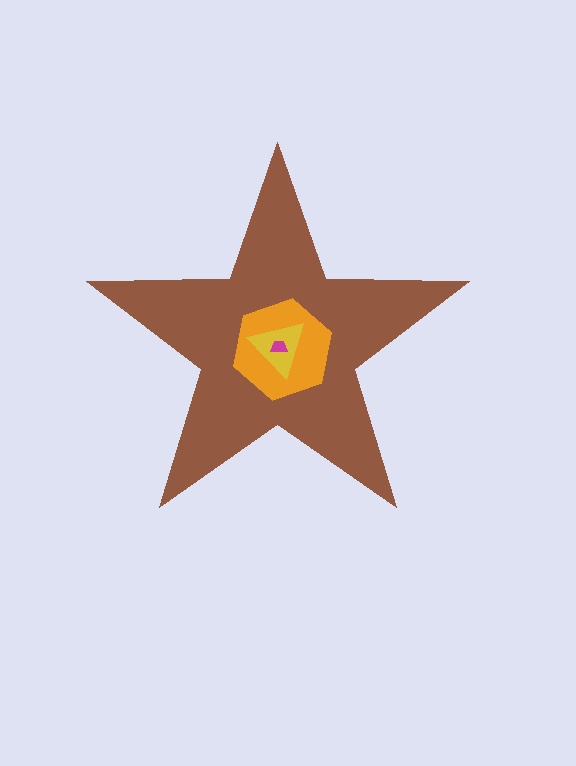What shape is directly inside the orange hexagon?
The yellow triangle.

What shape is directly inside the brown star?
The orange hexagon.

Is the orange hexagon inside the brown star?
Yes.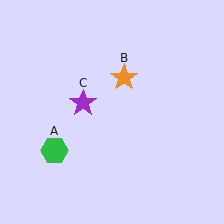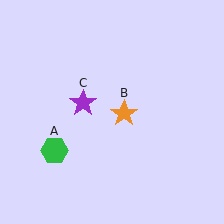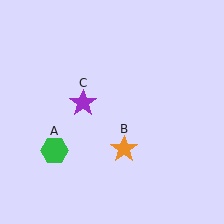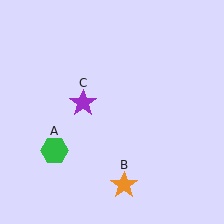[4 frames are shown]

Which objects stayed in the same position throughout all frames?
Green hexagon (object A) and purple star (object C) remained stationary.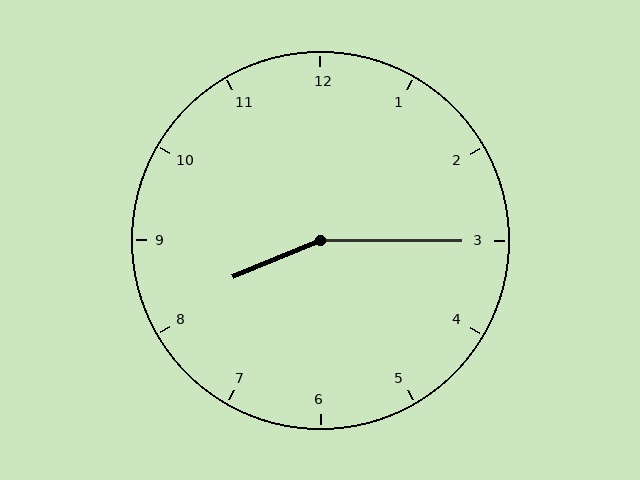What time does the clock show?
8:15.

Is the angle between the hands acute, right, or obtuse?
It is obtuse.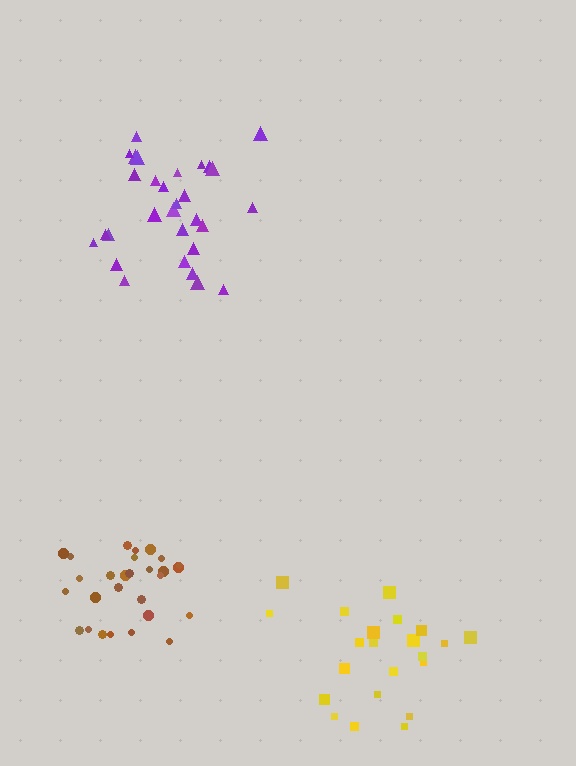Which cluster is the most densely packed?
Brown.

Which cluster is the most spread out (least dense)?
Yellow.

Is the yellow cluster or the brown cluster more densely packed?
Brown.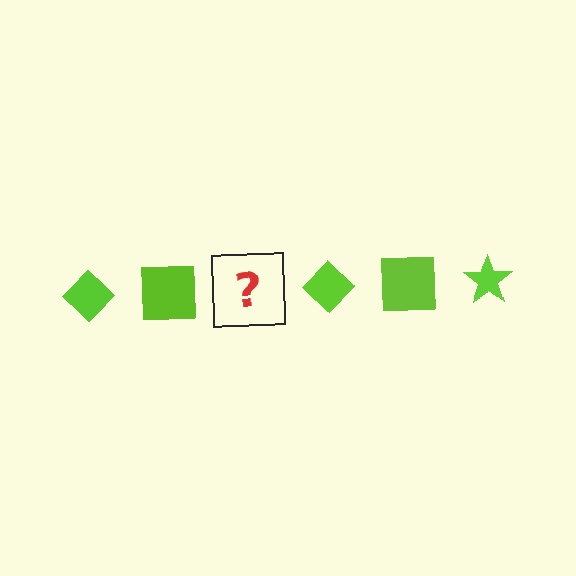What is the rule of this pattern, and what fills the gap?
The rule is that the pattern cycles through diamond, square, star shapes in lime. The gap should be filled with a lime star.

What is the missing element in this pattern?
The missing element is a lime star.